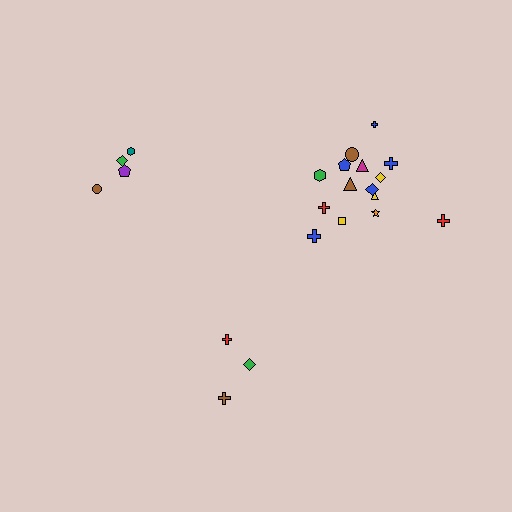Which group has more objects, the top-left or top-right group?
The top-right group.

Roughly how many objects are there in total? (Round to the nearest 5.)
Roughly 20 objects in total.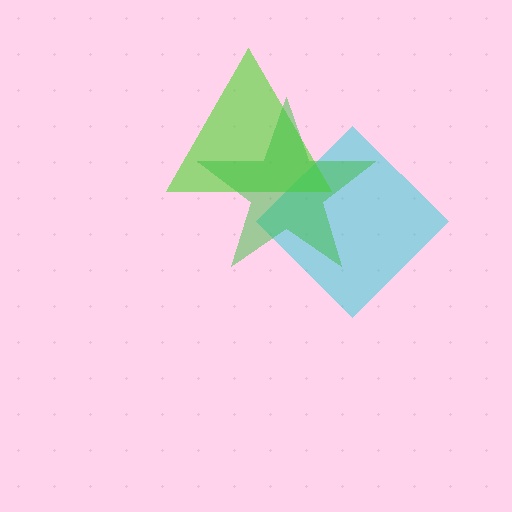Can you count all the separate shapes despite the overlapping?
Yes, there are 3 separate shapes.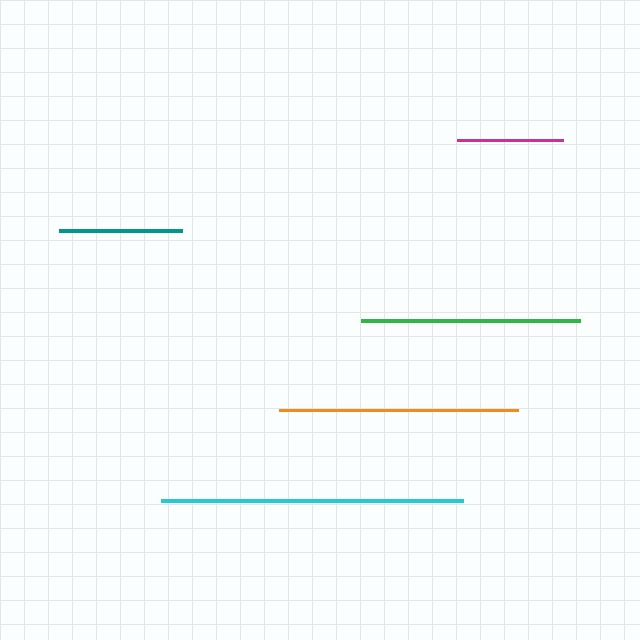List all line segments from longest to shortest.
From longest to shortest: cyan, orange, green, teal, magenta.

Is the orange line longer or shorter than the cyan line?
The cyan line is longer than the orange line.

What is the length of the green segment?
The green segment is approximately 219 pixels long.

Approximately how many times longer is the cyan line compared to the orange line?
The cyan line is approximately 1.3 times the length of the orange line.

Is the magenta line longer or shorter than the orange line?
The orange line is longer than the magenta line.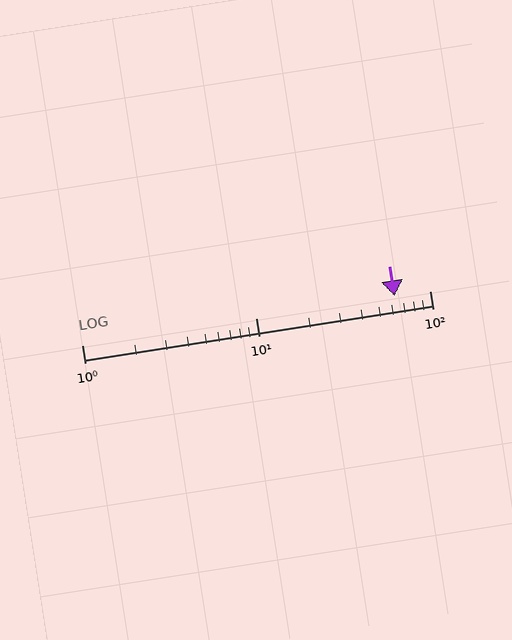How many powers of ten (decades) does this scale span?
The scale spans 2 decades, from 1 to 100.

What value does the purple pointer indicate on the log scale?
The pointer indicates approximately 63.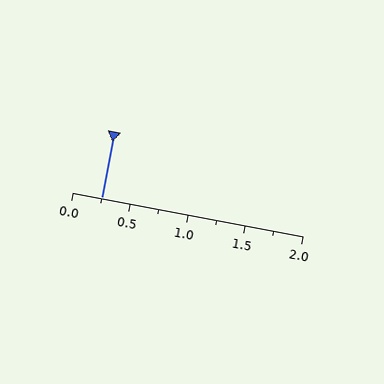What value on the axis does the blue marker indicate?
The marker indicates approximately 0.25.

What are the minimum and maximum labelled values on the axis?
The axis runs from 0.0 to 2.0.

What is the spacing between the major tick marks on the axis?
The major ticks are spaced 0.5 apart.